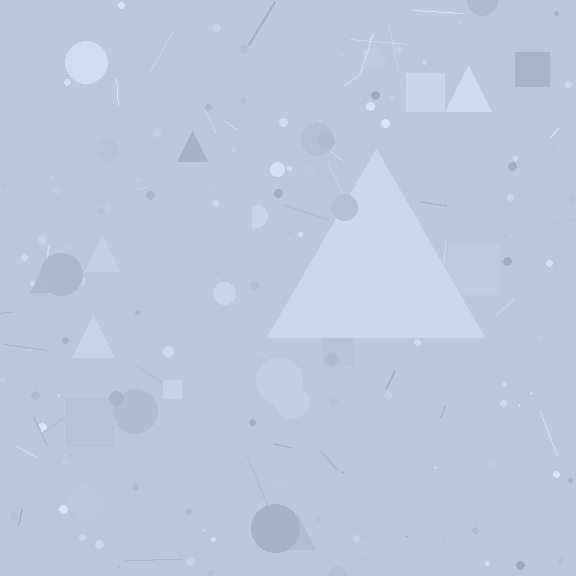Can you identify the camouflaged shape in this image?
The camouflaged shape is a triangle.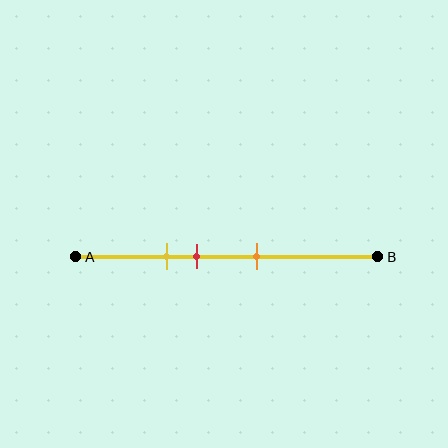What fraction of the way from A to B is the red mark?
The red mark is approximately 40% (0.4) of the way from A to B.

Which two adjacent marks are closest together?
The yellow and red marks are the closest adjacent pair.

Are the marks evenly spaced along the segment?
Yes, the marks are approximately evenly spaced.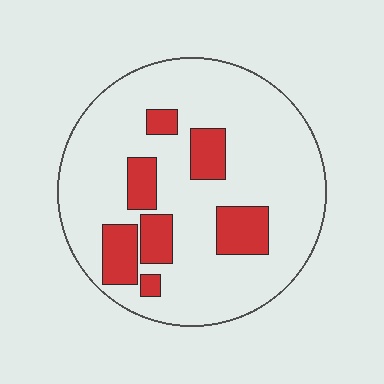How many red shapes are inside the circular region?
7.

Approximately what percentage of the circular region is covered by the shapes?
Approximately 20%.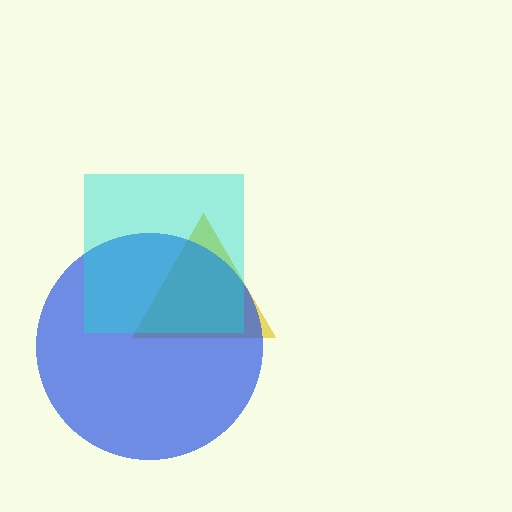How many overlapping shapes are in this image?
There are 3 overlapping shapes in the image.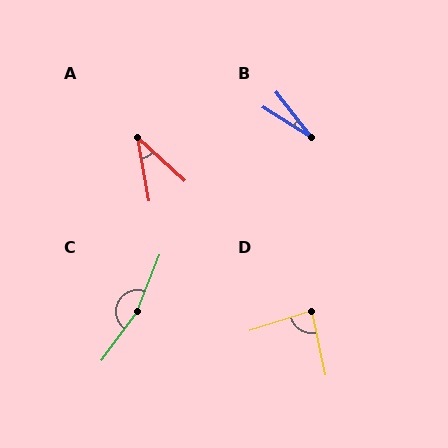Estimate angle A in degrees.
Approximately 37 degrees.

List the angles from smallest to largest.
B (20°), A (37°), D (84°), C (165°).